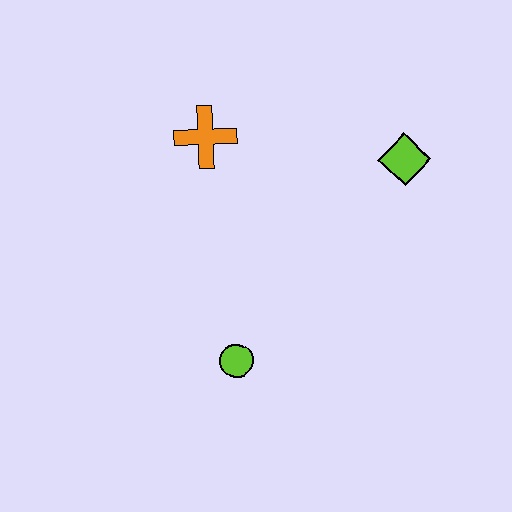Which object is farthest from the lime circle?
The lime diamond is farthest from the lime circle.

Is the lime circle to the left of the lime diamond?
Yes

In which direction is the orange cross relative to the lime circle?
The orange cross is above the lime circle.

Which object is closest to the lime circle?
The orange cross is closest to the lime circle.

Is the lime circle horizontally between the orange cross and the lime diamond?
Yes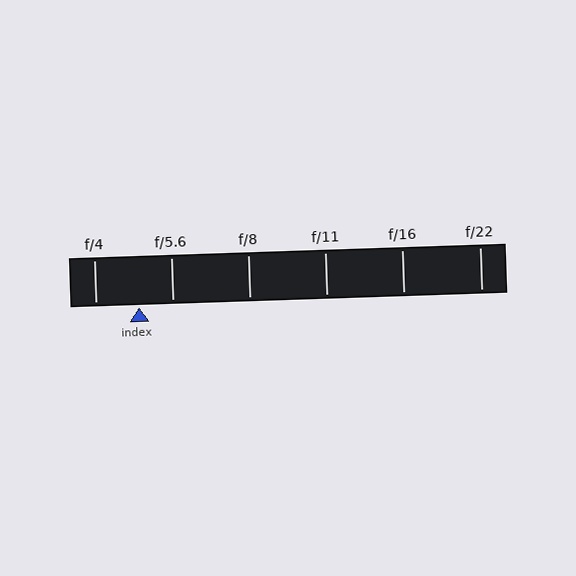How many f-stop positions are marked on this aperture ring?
There are 6 f-stop positions marked.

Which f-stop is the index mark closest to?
The index mark is closest to f/5.6.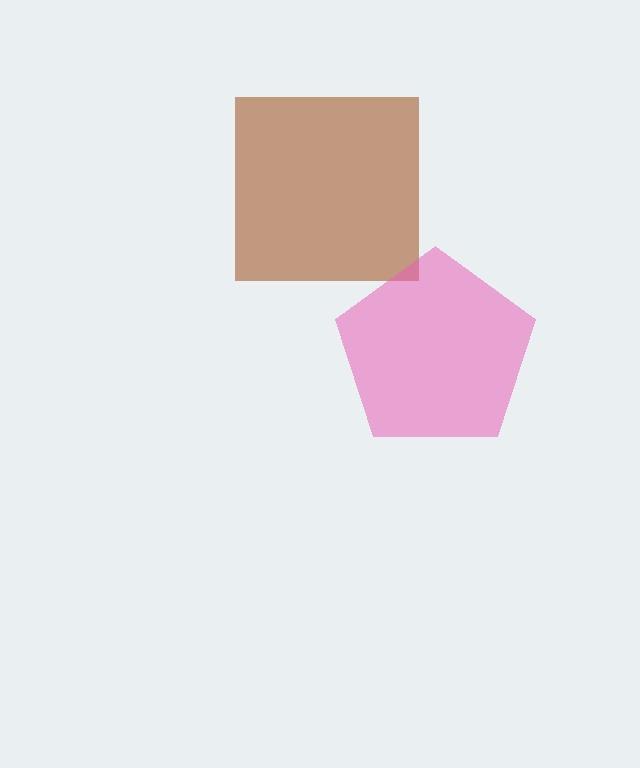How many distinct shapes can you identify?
There are 2 distinct shapes: a brown square, a pink pentagon.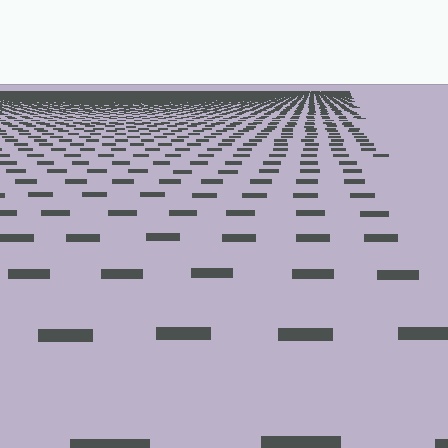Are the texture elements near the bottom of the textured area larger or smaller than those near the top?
Larger. Near the bottom, elements are closer to the viewer and appear at a bigger on-screen size.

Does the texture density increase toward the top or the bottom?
Density increases toward the top.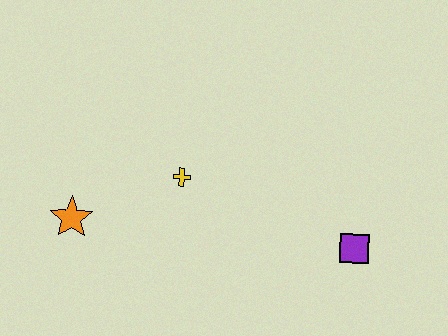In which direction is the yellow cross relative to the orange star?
The yellow cross is to the right of the orange star.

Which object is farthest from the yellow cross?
The purple square is farthest from the yellow cross.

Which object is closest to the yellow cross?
The orange star is closest to the yellow cross.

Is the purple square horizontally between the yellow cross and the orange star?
No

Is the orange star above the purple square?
Yes